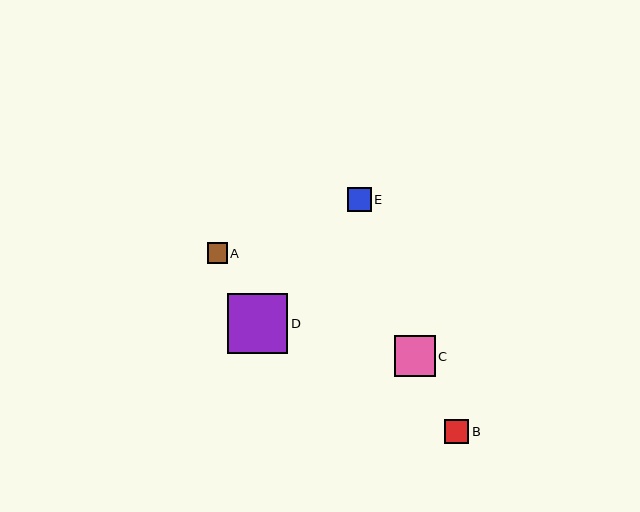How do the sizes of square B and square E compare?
Square B and square E are approximately the same size.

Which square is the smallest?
Square A is the smallest with a size of approximately 20 pixels.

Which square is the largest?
Square D is the largest with a size of approximately 60 pixels.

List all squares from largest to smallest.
From largest to smallest: D, C, B, E, A.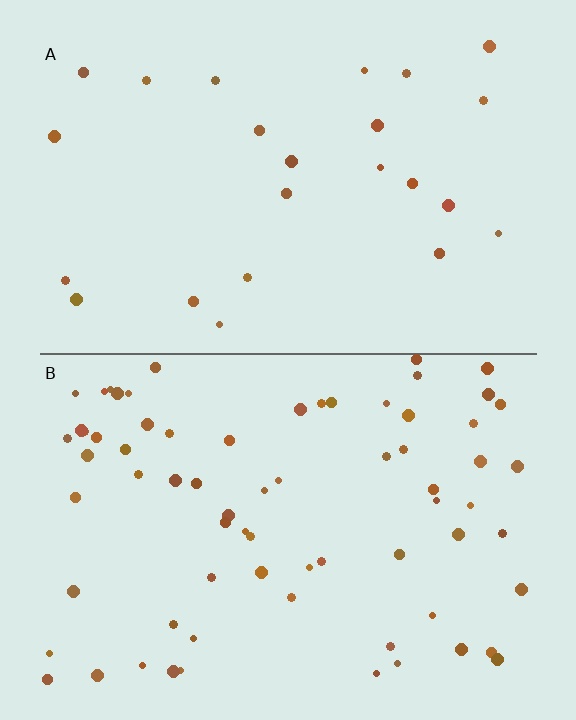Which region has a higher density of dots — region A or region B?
B (the bottom).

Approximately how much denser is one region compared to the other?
Approximately 3.0× — region B over region A.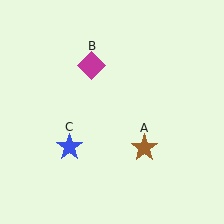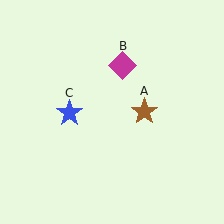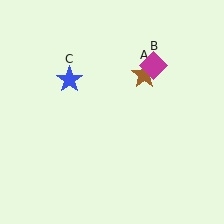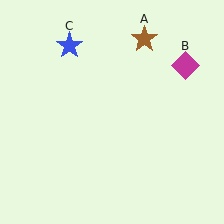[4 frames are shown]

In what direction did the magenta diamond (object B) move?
The magenta diamond (object B) moved right.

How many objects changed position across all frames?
3 objects changed position: brown star (object A), magenta diamond (object B), blue star (object C).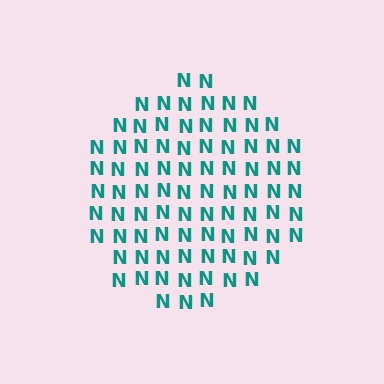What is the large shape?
The large shape is a circle.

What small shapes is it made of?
It is made of small letter N's.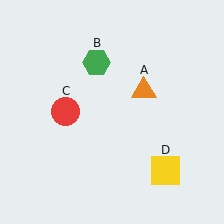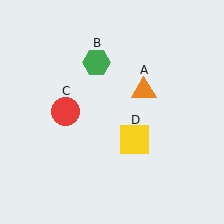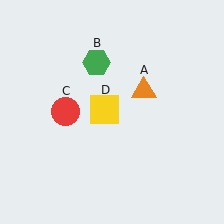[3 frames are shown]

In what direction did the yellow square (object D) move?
The yellow square (object D) moved up and to the left.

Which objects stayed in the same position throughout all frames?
Orange triangle (object A) and green hexagon (object B) and red circle (object C) remained stationary.